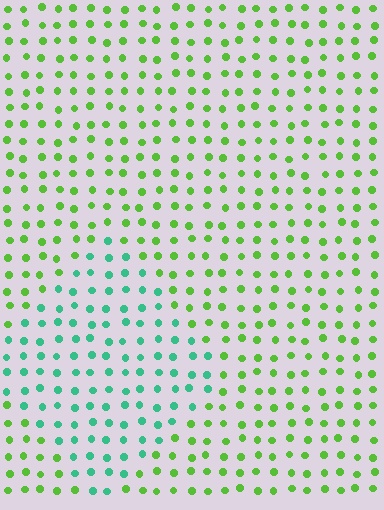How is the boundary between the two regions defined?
The boundary is defined purely by a slight shift in hue (about 51 degrees). Spacing, size, and orientation are identical on both sides.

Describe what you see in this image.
The image is filled with small lime elements in a uniform arrangement. A diamond-shaped region is visible where the elements are tinted to a slightly different hue, forming a subtle color boundary.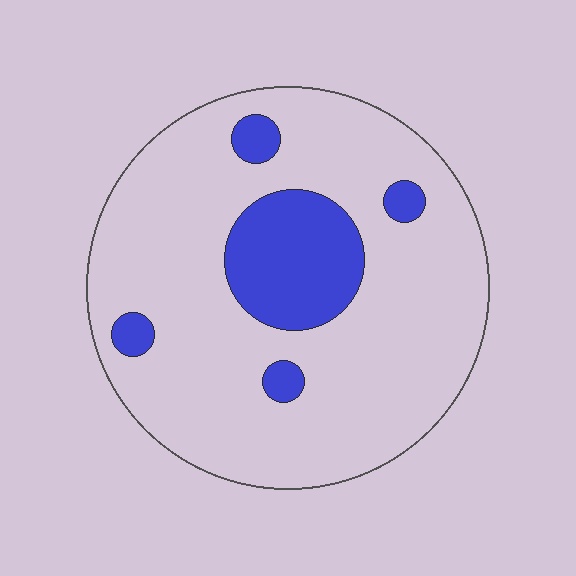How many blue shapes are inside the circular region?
5.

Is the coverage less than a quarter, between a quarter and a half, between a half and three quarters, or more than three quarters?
Less than a quarter.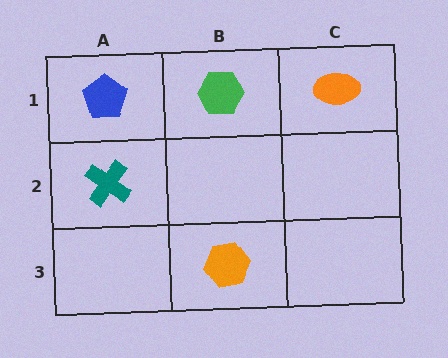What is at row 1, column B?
A green hexagon.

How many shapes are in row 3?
1 shape.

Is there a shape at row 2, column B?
No, that cell is empty.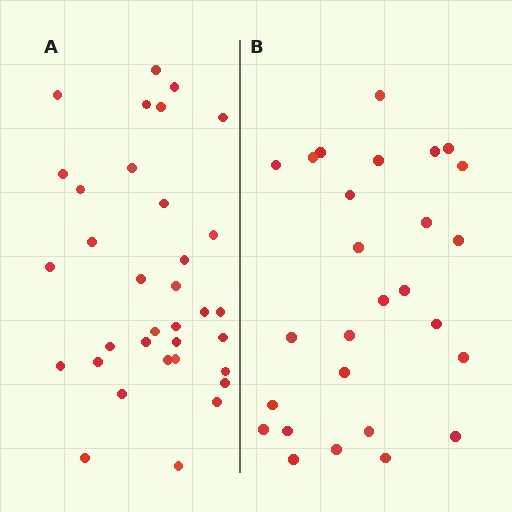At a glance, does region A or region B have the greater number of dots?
Region A (the left region) has more dots.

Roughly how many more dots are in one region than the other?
Region A has roughly 8 or so more dots than region B.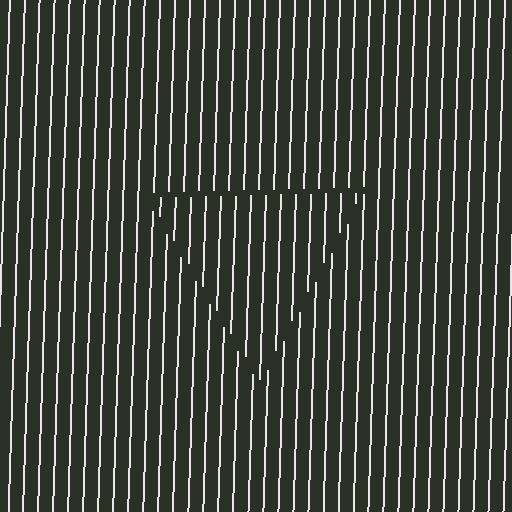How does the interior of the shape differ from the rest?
The interior of the shape contains the same grating, shifted by half a period — the contour is defined by the phase discontinuity where line-ends from the inner and outer gratings abut.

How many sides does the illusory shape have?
3 sides — the line-ends trace a triangle.